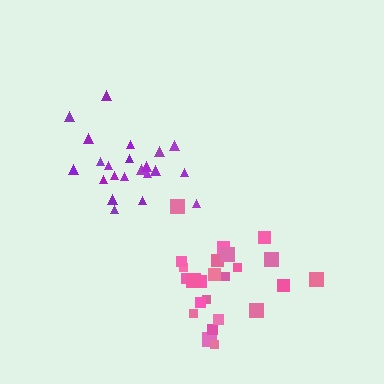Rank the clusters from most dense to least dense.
pink, purple.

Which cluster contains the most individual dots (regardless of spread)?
Pink (24).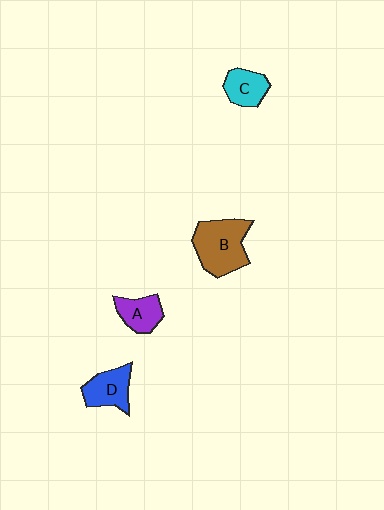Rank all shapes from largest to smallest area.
From largest to smallest: B (brown), D (blue), C (cyan), A (purple).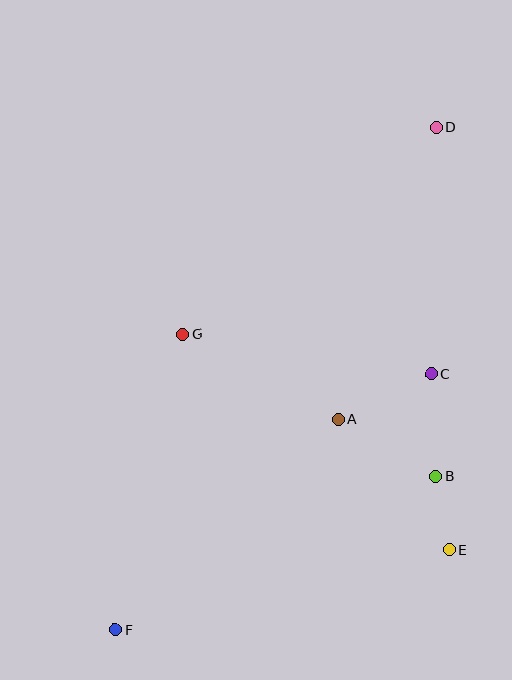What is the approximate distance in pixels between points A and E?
The distance between A and E is approximately 171 pixels.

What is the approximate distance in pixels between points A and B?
The distance between A and B is approximately 114 pixels.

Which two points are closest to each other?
Points B and E are closest to each other.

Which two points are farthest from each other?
Points D and F are farthest from each other.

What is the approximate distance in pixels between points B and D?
The distance between B and D is approximately 349 pixels.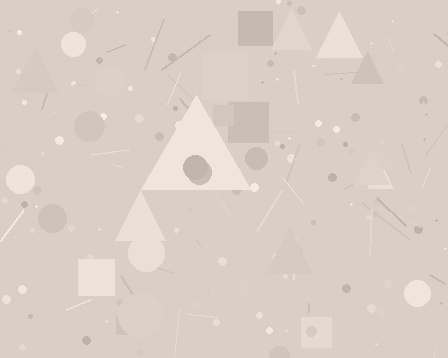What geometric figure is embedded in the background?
A triangle is embedded in the background.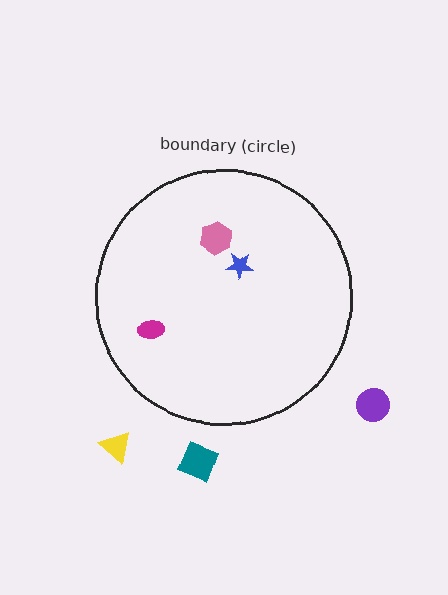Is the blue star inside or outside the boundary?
Inside.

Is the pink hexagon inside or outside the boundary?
Inside.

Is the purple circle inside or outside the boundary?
Outside.